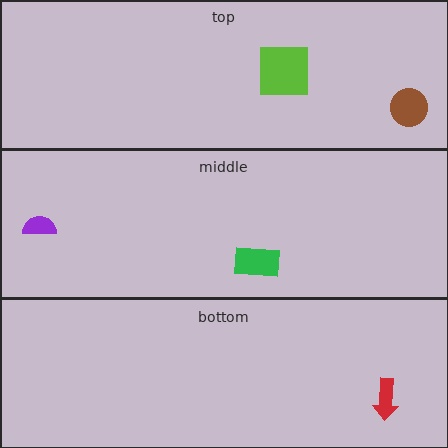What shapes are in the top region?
The lime square, the brown circle.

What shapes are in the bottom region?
The red arrow.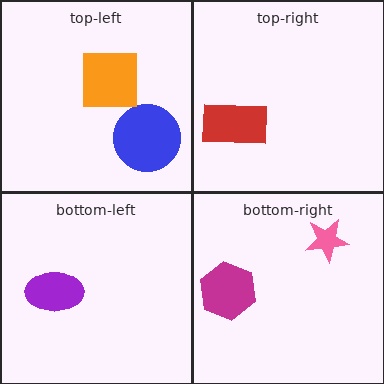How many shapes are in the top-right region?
1.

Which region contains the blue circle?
The top-left region.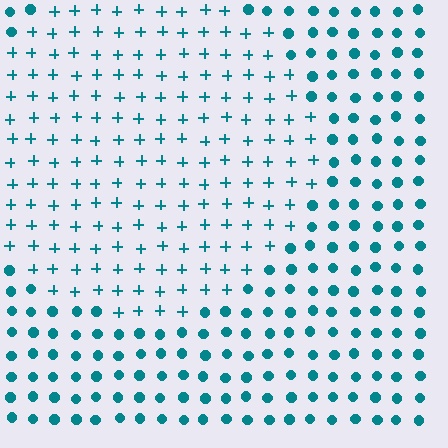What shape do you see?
I see a circle.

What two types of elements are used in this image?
The image uses plus signs inside the circle region and circles outside it.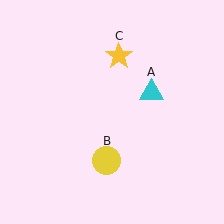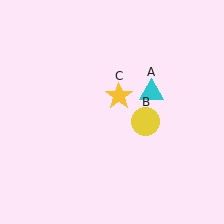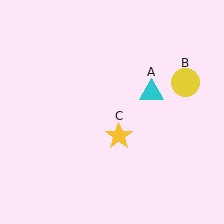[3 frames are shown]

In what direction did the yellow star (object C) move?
The yellow star (object C) moved down.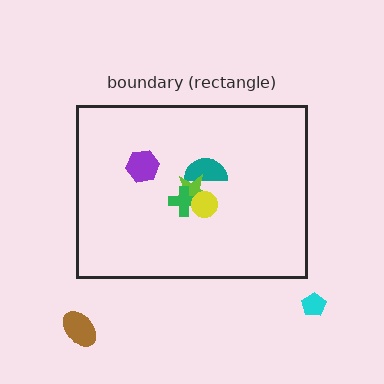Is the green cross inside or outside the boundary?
Inside.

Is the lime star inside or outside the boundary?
Inside.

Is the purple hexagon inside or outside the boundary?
Inside.